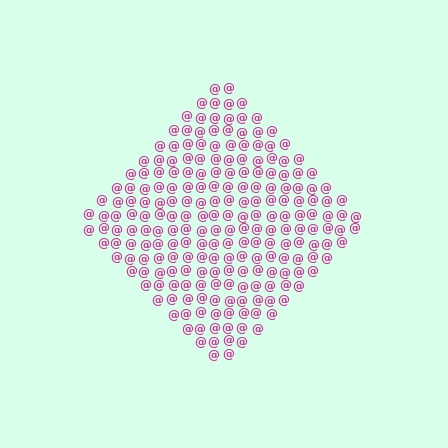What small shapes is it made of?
It is made of small at signs.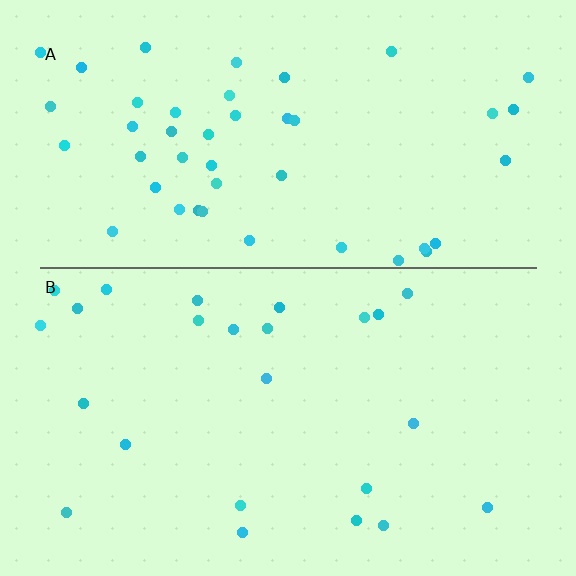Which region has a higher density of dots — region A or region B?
A (the top).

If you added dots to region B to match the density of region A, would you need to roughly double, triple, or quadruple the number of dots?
Approximately double.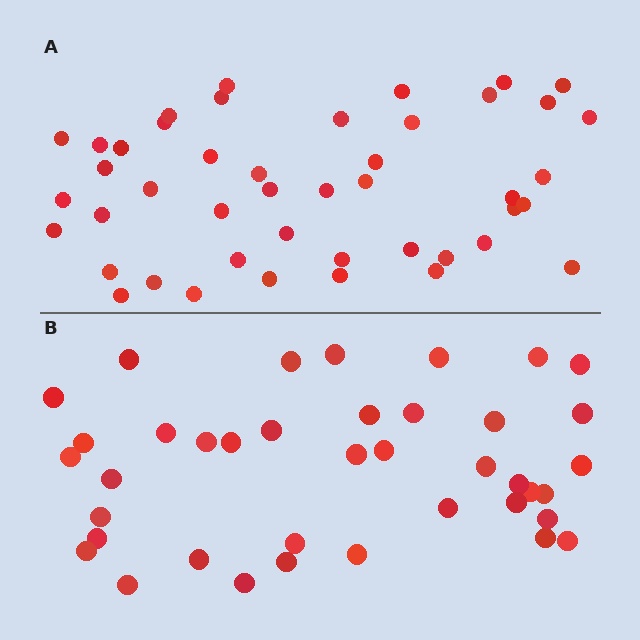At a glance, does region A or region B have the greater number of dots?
Region A (the top region) has more dots.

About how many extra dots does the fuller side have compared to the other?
Region A has about 6 more dots than region B.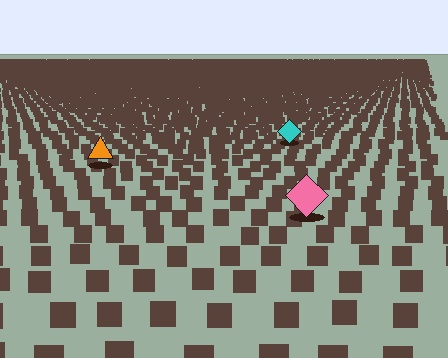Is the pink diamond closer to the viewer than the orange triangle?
Yes. The pink diamond is closer — you can tell from the texture gradient: the ground texture is coarser near it.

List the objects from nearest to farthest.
From nearest to farthest: the pink diamond, the orange triangle, the cyan diamond.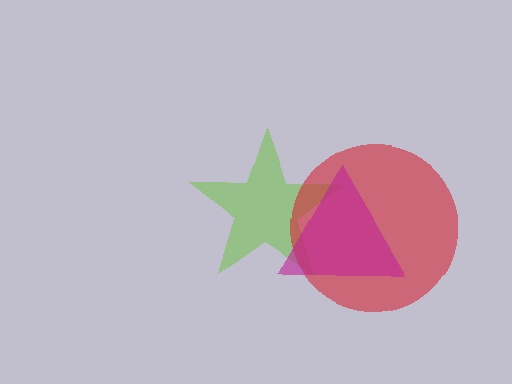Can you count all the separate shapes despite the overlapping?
Yes, there are 3 separate shapes.